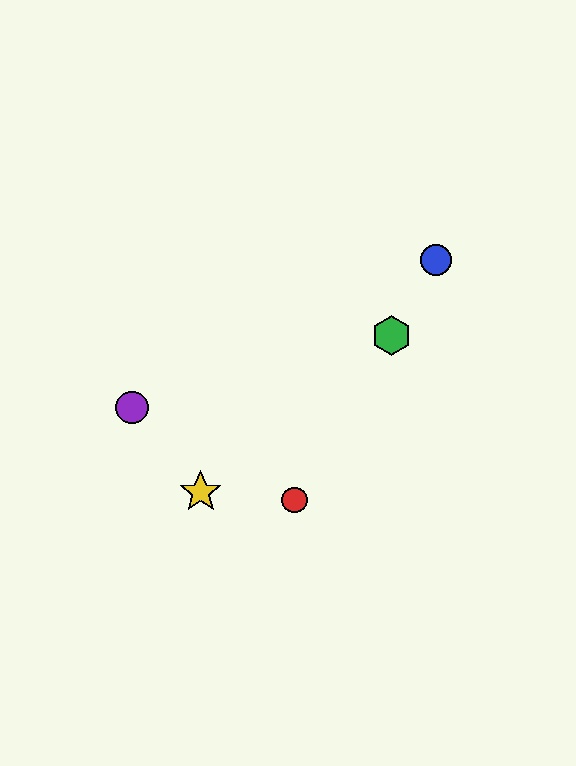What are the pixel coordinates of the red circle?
The red circle is at (294, 500).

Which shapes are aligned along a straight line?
The red circle, the blue circle, the green hexagon are aligned along a straight line.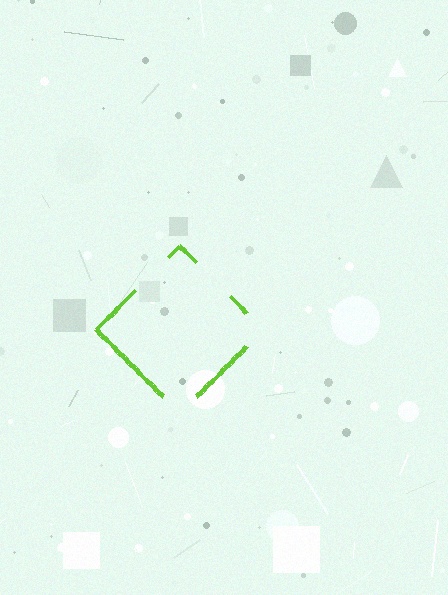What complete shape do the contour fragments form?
The contour fragments form a diamond.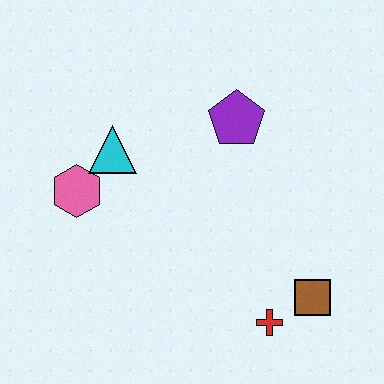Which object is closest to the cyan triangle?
The pink hexagon is closest to the cyan triangle.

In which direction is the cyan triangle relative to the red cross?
The cyan triangle is above the red cross.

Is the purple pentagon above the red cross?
Yes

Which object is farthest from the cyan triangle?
The brown square is farthest from the cyan triangle.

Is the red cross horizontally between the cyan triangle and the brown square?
Yes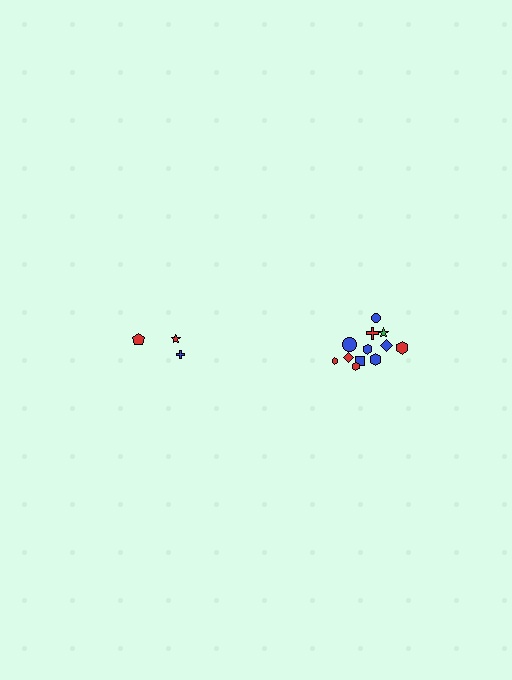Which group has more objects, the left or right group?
The right group.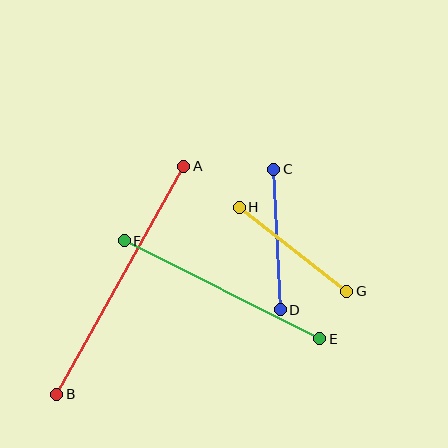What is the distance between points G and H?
The distance is approximately 137 pixels.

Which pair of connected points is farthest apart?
Points A and B are farthest apart.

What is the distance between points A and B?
The distance is approximately 261 pixels.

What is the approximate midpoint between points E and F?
The midpoint is at approximately (222, 290) pixels.